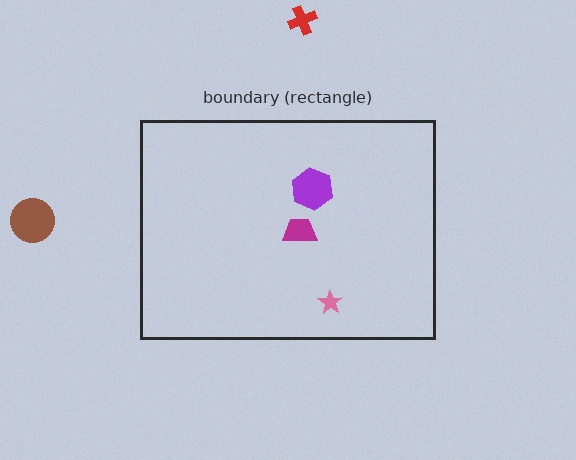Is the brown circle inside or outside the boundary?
Outside.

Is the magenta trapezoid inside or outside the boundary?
Inside.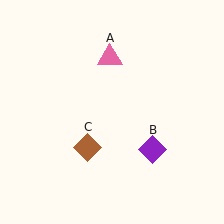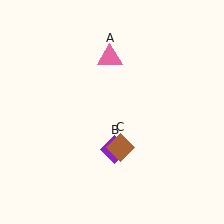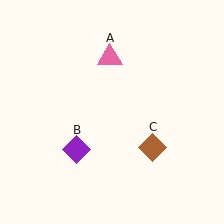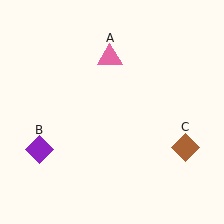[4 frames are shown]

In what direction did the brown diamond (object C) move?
The brown diamond (object C) moved right.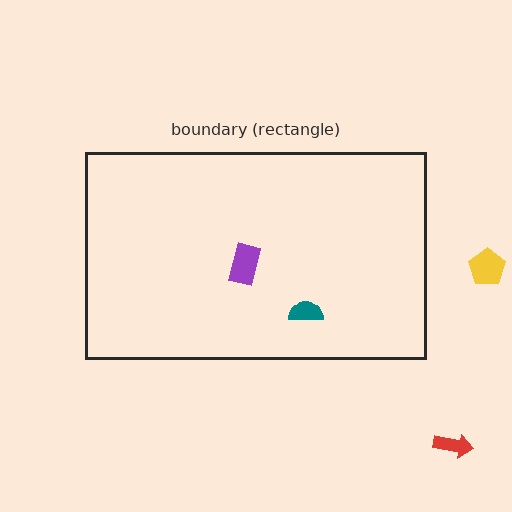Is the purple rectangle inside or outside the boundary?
Inside.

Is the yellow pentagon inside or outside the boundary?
Outside.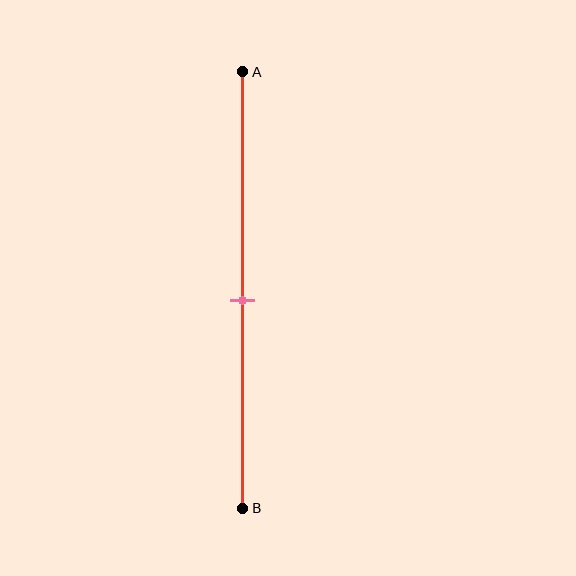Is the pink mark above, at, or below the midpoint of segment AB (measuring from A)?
The pink mark is approximately at the midpoint of segment AB.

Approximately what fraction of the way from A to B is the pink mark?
The pink mark is approximately 50% of the way from A to B.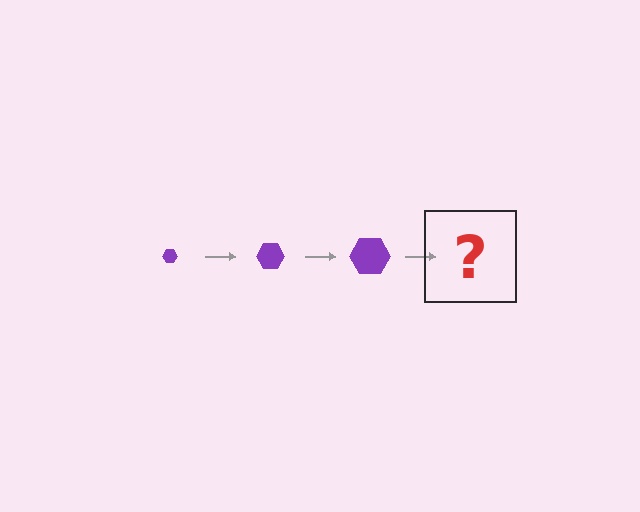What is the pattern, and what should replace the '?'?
The pattern is that the hexagon gets progressively larger each step. The '?' should be a purple hexagon, larger than the previous one.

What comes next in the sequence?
The next element should be a purple hexagon, larger than the previous one.